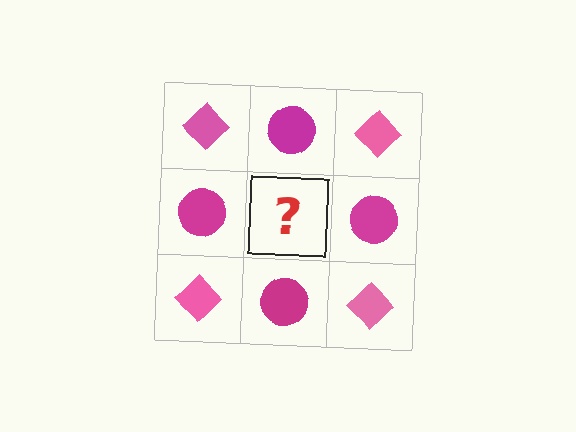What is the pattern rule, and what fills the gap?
The rule is that it alternates pink diamond and magenta circle in a checkerboard pattern. The gap should be filled with a pink diamond.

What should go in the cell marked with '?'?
The missing cell should contain a pink diamond.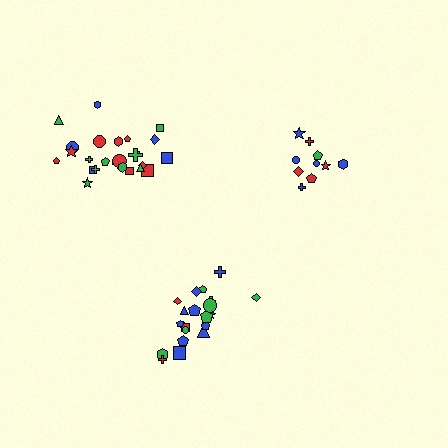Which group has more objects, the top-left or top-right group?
The top-left group.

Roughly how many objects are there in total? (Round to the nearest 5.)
Roughly 55 objects in total.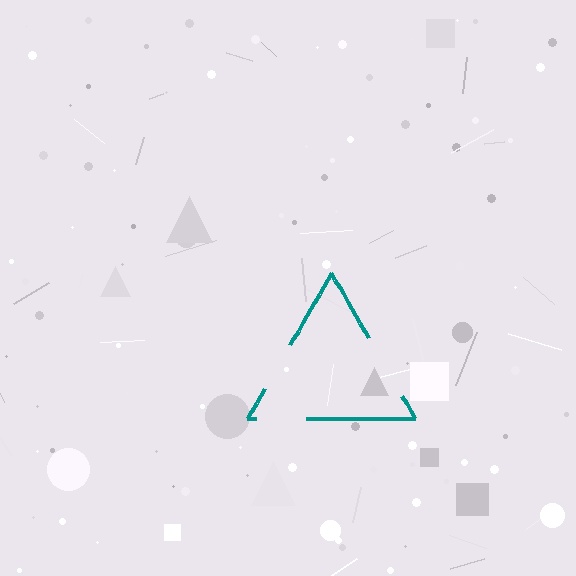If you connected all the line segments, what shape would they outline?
They would outline a triangle.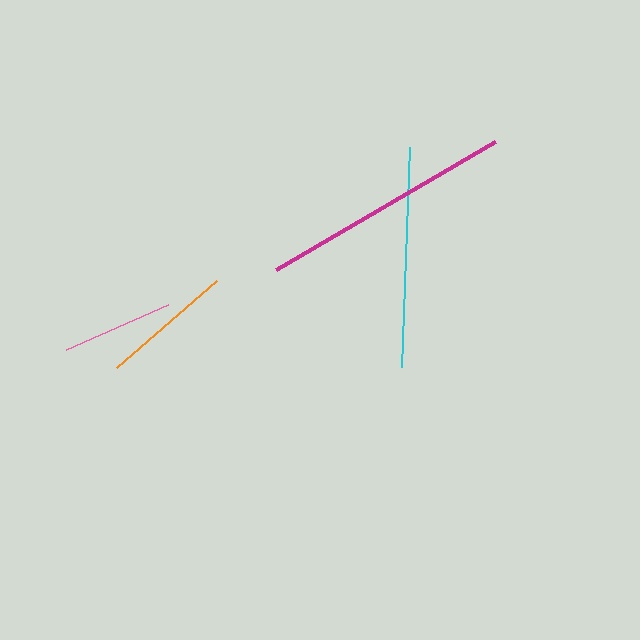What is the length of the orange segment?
The orange segment is approximately 133 pixels long.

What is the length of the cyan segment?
The cyan segment is approximately 220 pixels long.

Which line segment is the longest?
The magenta line is the longest at approximately 253 pixels.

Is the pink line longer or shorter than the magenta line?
The magenta line is longer than the pink line.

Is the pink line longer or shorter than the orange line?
The orange line is longer than the pink line.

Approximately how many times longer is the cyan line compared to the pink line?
The cyan line is approximately 2.0 times the length of the pink line.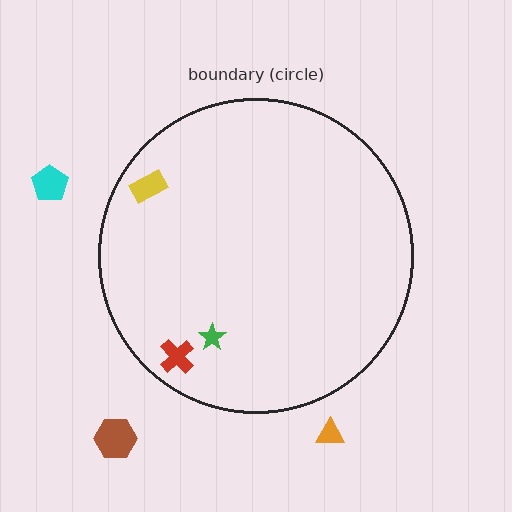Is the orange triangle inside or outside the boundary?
Outside.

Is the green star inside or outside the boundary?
Inside.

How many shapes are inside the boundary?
3 inside, 3 outside.